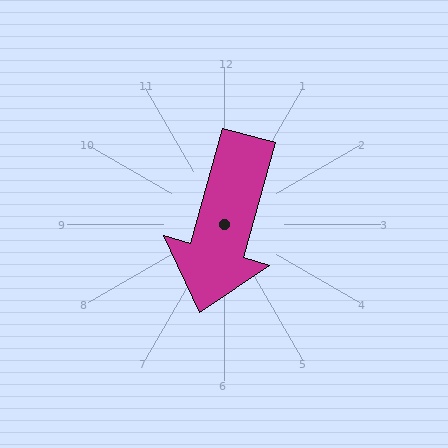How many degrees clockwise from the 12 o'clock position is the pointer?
Approximately 196 degrees.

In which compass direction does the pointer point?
South.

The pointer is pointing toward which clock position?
Roughly 7 o'clock.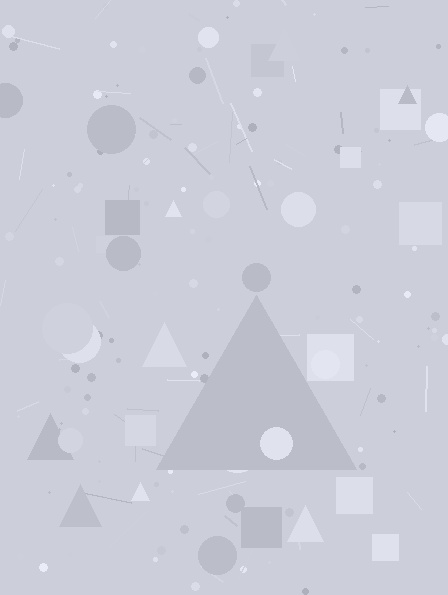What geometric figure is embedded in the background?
A triangle is embedded in the background.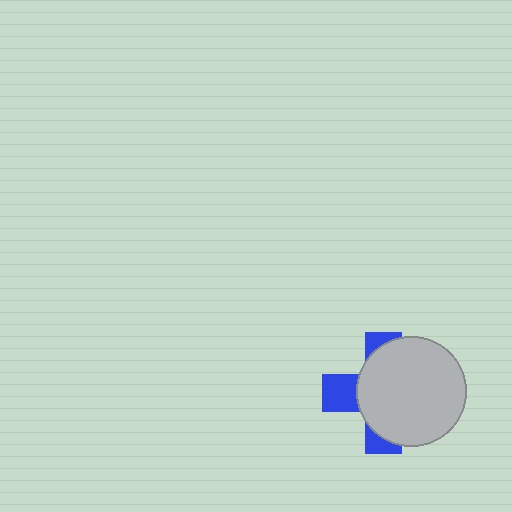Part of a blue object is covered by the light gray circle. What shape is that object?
It is a cross.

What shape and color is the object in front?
The object in front is a light gray circle.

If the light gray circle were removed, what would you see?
You would see the complete blue cross.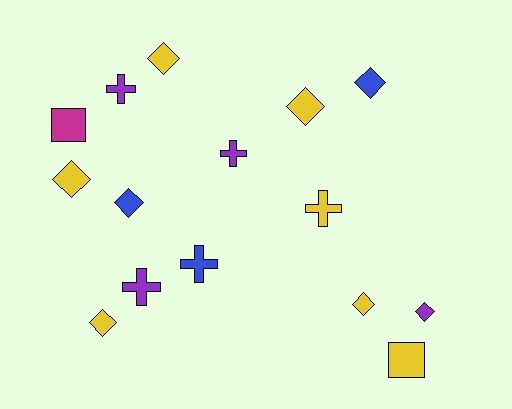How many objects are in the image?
There are 15 objects.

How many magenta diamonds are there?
There are no magenta diamonds.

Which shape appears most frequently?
Diamond, with 8 objects.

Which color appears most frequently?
Yellow, with 7 objects.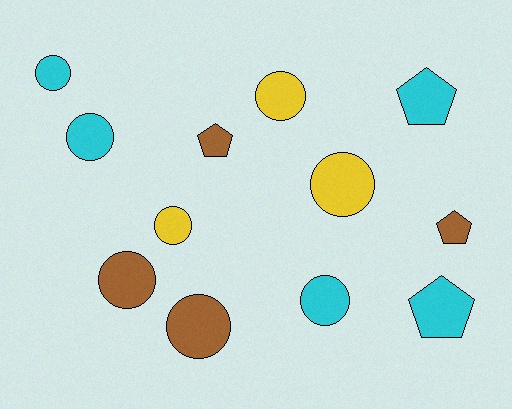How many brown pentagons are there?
There are 2 brown pentagons.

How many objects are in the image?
There are 12 objects.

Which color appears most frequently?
Cyan, with 5 objects.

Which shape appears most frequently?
Circle, with 8 objects.